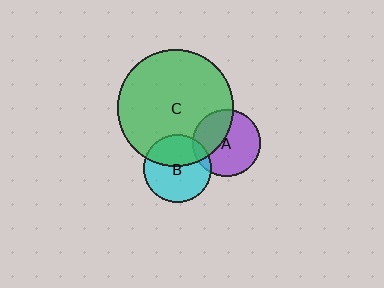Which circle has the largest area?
Circle C (green).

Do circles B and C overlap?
Yes.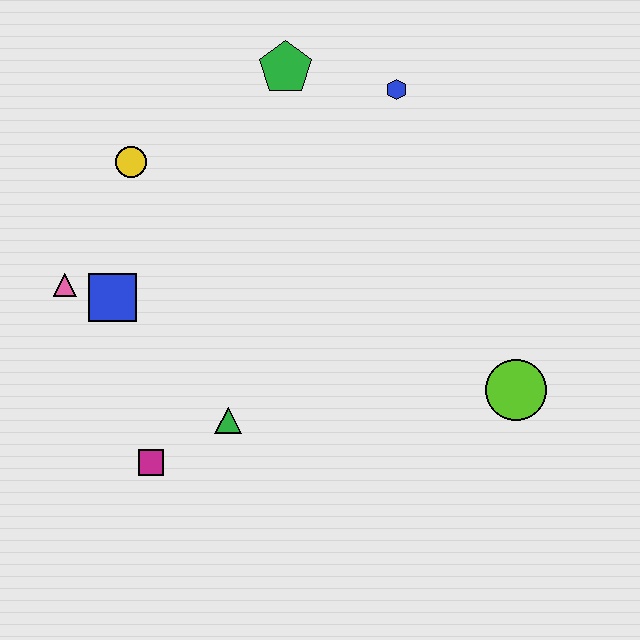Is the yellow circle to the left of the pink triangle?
No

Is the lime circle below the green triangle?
No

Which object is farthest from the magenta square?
The blue hexagon is farthest from the magenta square.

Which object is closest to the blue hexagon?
The green pentagon is closest to the blue hexagon.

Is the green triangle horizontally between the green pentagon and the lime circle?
No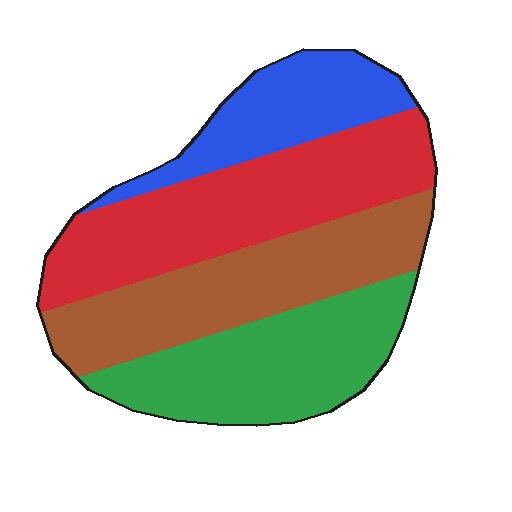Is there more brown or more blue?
Brown.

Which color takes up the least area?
Blue, at roughly 15%.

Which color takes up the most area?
Red, at roughly 30%.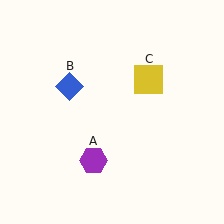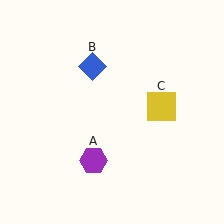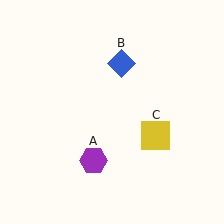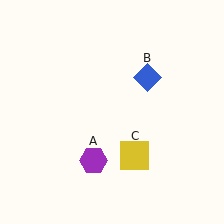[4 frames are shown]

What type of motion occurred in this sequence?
The blue diamond (object B), yellow square (object C) rotated clockwise around the center of the scene.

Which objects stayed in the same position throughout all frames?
Purple hexagon (object A) remained stationary.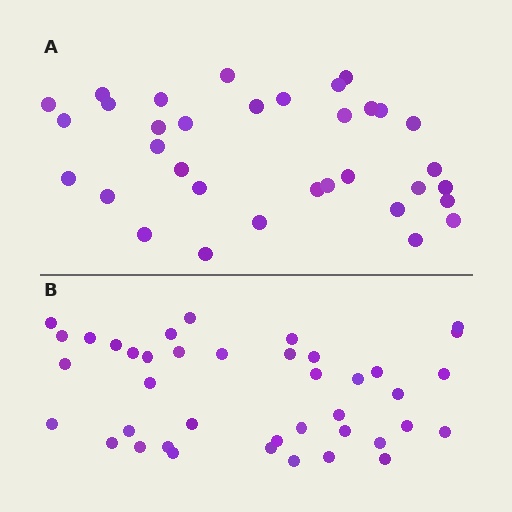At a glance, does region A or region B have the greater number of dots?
Region B (the bottom region) has more dots.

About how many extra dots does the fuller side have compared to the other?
Region B has about 6 more dots than region A.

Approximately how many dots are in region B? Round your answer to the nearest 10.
About 40 dots.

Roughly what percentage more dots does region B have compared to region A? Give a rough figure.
About 20% more.